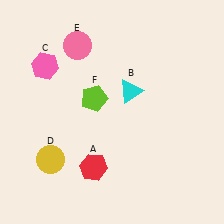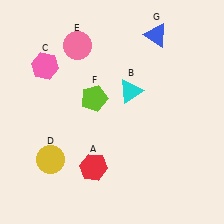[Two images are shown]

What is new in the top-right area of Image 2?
A blue triangle (G) was added in the top-right area of Image 2.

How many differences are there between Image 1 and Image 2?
There is 1 difference between the two images.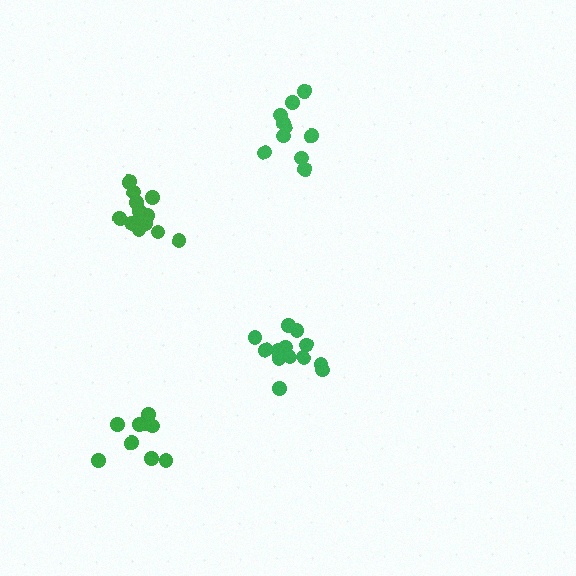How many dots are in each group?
Group 1: 9 dots, Group 2: 13 dots, Group 3: 10 dots, Group 4: 13 dots (45 total).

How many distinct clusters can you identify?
There are 4 distinct clusters.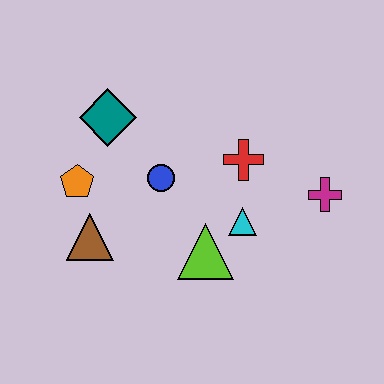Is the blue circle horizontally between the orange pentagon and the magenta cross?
Yes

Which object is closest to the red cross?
The cyan triangle is closest to the red cross.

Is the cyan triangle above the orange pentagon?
No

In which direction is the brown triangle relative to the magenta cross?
The brown triangle is to the left of the magenta cross.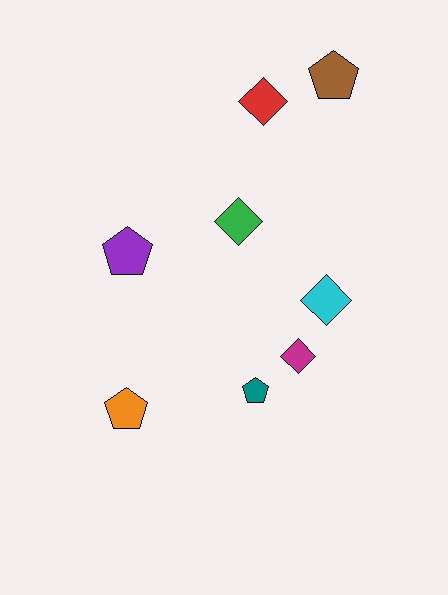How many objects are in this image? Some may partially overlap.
There are 8 objects.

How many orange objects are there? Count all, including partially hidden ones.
There is 1 orange object.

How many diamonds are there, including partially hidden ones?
There are 4 diamonds.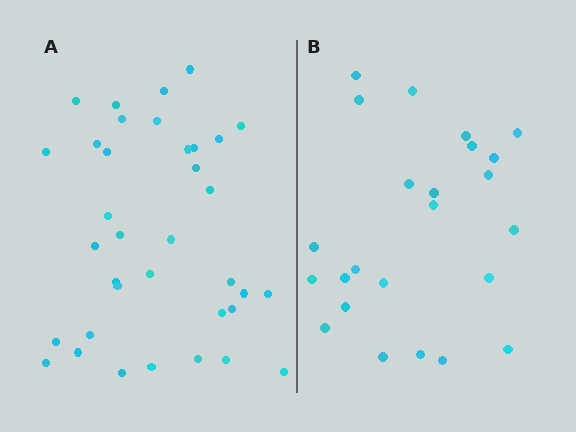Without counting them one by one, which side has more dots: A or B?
Region A (the left region) has more dots.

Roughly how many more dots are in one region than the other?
Region A has roughly 12 or so more dots than region B.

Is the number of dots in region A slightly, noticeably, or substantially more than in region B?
Region A has substantially more. The ratio is roughly 1.5 to 1.